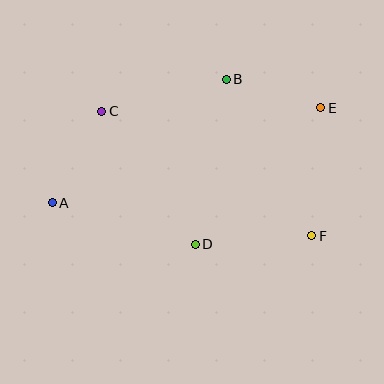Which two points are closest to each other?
Points B and E are closest to each other.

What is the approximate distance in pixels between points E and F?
The distance between E and F is approximately 128 pixels.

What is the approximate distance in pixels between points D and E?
The distance between D and E is approximately 186 pixels.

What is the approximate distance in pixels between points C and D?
The distance between C and D is approximately 163 pixels.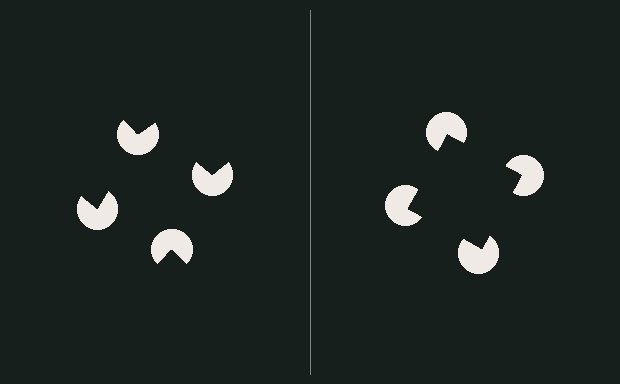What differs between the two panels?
The pac-man discs are positioned identically on both sides; only the wedge orientations differ. On the right they align to a square; on the left they are misaligned.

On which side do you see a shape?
An illusory square appears on the right side. On the left side the wedge cuts are rotated, so no coherent shape forms.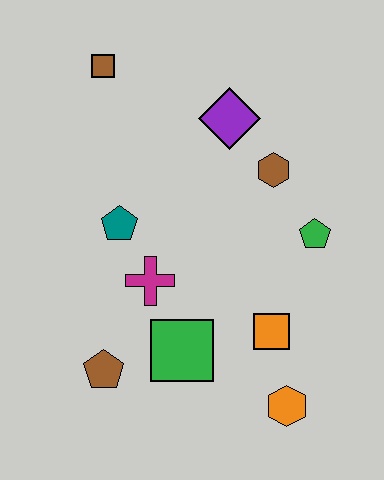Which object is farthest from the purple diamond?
The orange hexagon is farthest from the purple diamond.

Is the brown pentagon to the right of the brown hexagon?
No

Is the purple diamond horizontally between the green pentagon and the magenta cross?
Yes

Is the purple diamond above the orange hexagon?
Yes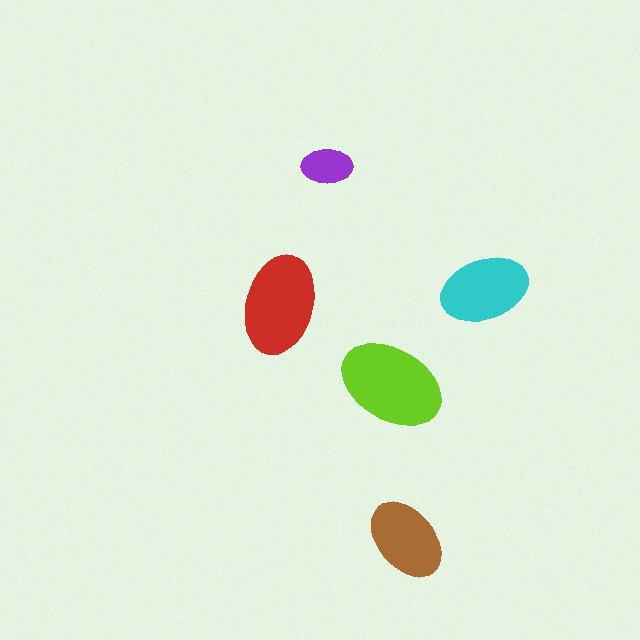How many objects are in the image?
There are 5 objects in the image.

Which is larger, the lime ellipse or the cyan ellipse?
The lime one.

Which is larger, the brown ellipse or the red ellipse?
The red one.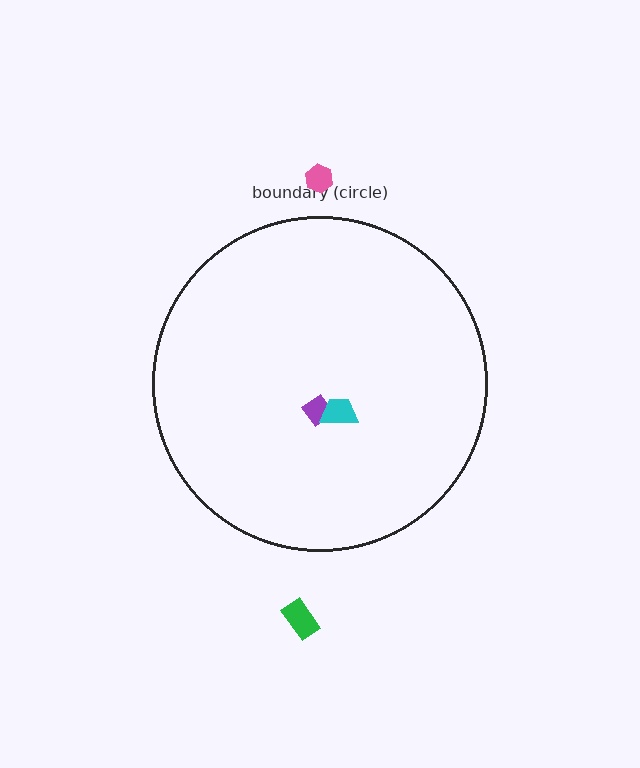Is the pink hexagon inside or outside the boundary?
Outside.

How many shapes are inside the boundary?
2 inside, 2 outside.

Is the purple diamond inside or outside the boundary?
Inside.